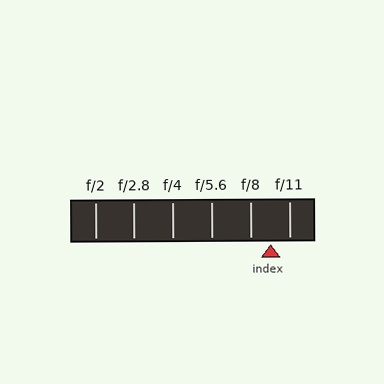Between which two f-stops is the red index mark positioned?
The index mark is between f/8 and f/11.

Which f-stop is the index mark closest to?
The index mark is closest to f/11.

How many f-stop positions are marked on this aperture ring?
There are 6 f-stop positions marked.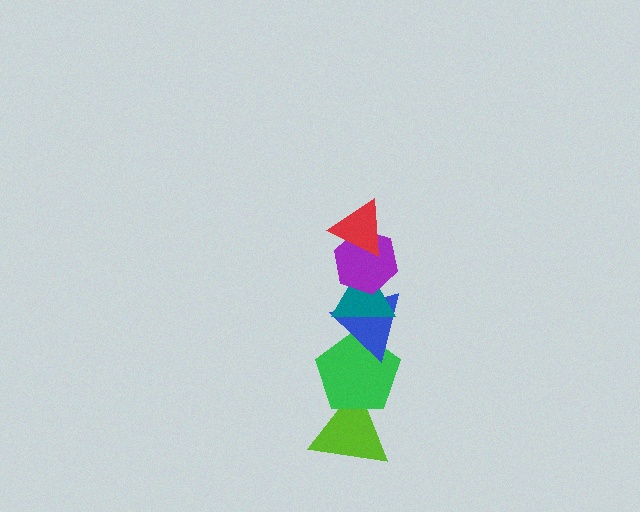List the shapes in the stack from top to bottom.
From top to bottom: the red triangle, the purple hexagon, the teal triangle, the blue triangle, the green pentagon, the lime triangle.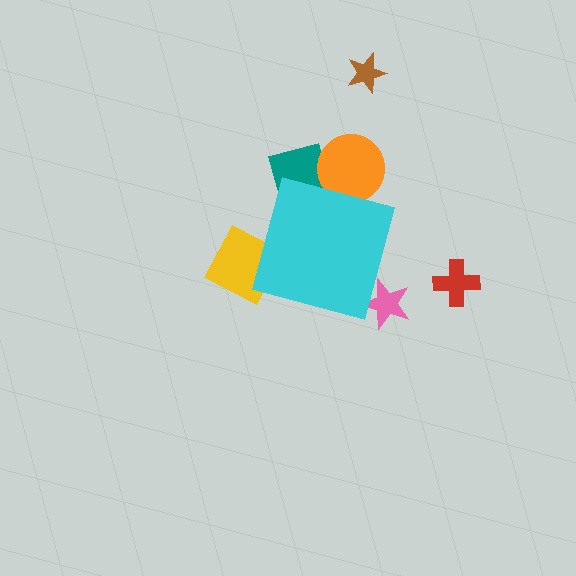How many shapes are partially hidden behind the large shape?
4 shapes are partially hidden.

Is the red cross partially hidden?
No, the red cross is fully visible.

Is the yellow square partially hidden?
Yes, the yellow square is partially hidden behind the cyan square.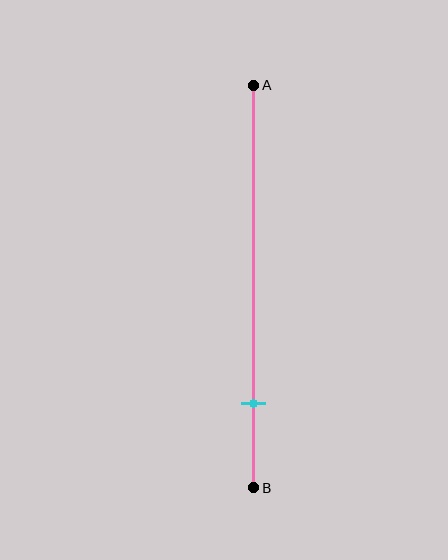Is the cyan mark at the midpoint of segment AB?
No, the mark is at about 80% from A, not at the 50% midpoint.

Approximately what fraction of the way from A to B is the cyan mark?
The cyan mark is approximately 80% of the way from A to B.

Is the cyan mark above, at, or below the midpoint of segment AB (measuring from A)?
The cyan mark is below the midpoint of segment AB.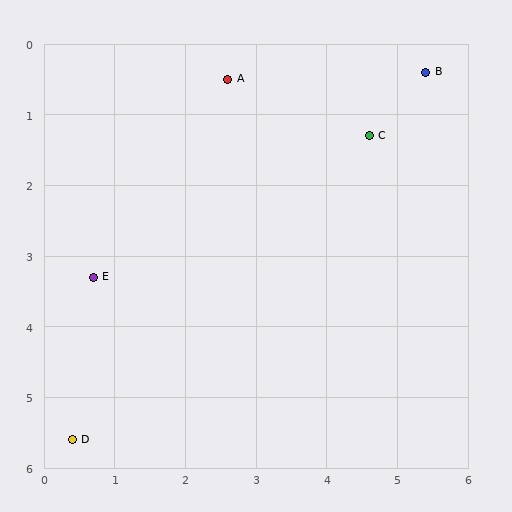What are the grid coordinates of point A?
Point A is at approximately (2.6, 0.5).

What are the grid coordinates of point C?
Point C is at approximately (4.6, 1.3).